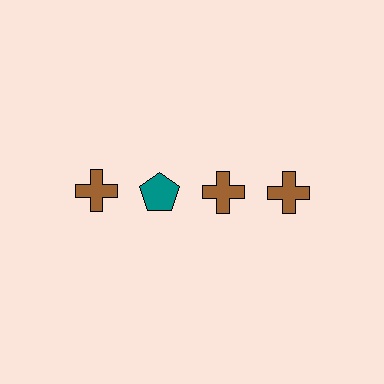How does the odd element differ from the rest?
It differs in both color (teal instead of brown) and shape (pentagon instead of cross).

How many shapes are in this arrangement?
There are 4 shapes arranged in a grid pattern.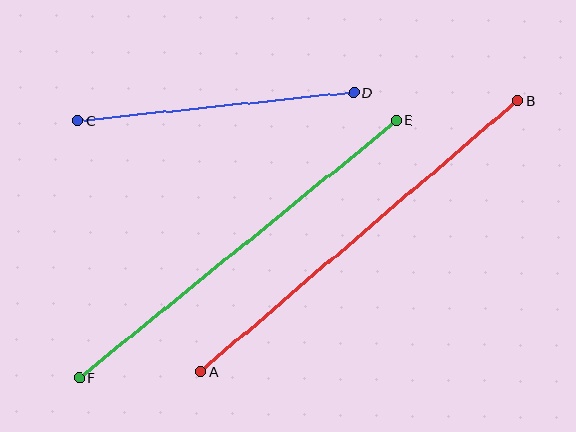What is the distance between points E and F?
The distance is approximately 408 pixels.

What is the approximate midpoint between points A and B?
The midpoint is at approximately (359, 236) pixels.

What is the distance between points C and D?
The distance is approximately 277 pixels.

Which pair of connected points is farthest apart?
Points A and B are farthest apart.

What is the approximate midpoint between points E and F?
The midpoint is at approximately (238, 249) pixels.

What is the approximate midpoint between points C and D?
The midpoint is at approximately (216, 107) pixels.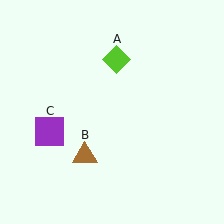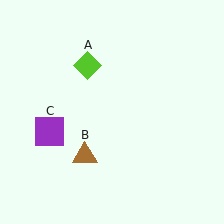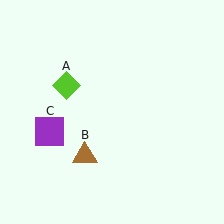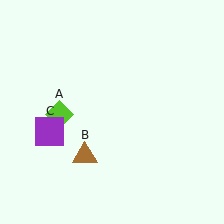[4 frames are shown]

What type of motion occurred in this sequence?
The lime diamond (object A) rotated counterclockwise around the center of the scene.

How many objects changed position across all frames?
1 object changed position: lime diamond (object A).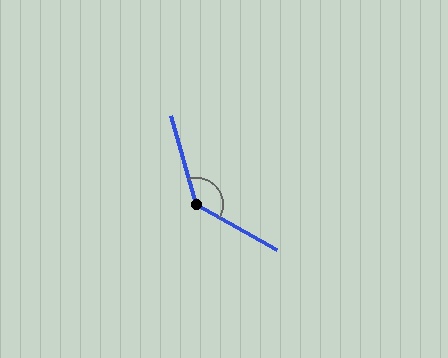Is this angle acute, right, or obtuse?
It is obtuse.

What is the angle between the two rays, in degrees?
Approximately 135 degrees.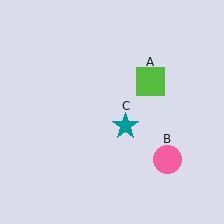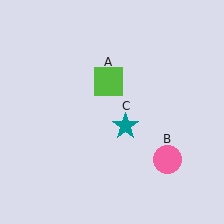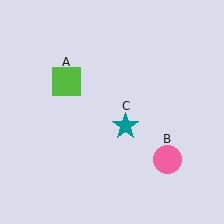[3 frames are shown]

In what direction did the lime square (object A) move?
The lime square (object A) moved left.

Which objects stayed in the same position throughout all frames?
Pink circle (object B) and teal star (object C) remained stationary.